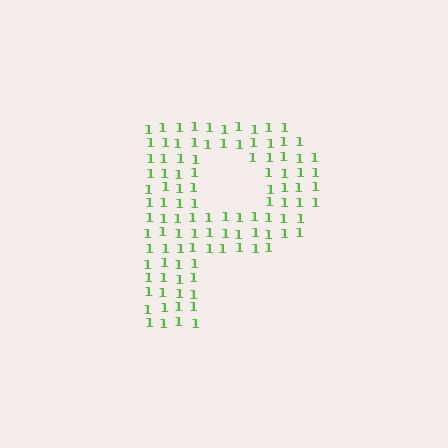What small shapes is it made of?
It is made of small digit 1's.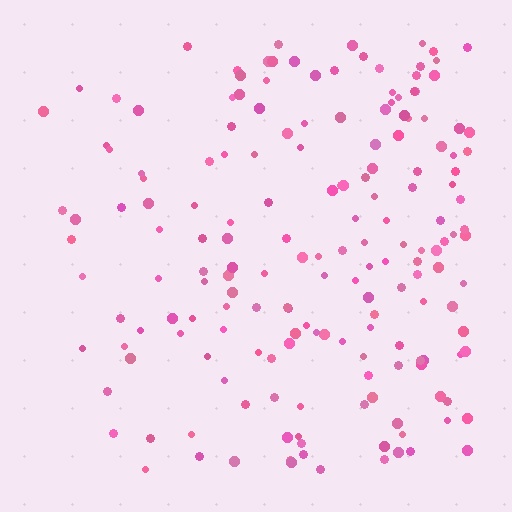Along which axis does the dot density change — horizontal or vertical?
Horizontal.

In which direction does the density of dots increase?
From left to right, with the right side densest.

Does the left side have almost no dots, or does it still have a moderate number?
Still a moderate number, just noticeably fewer than the right.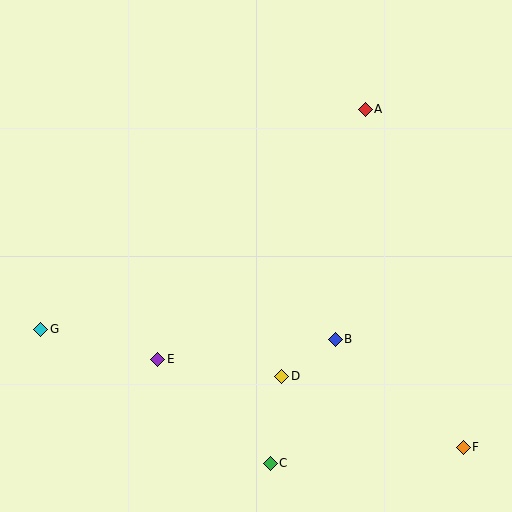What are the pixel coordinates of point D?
Point D is at (282, 376).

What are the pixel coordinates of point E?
Point E is at (158, 359).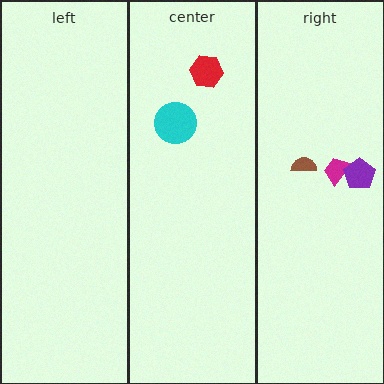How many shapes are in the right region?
3.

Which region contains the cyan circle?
The center region.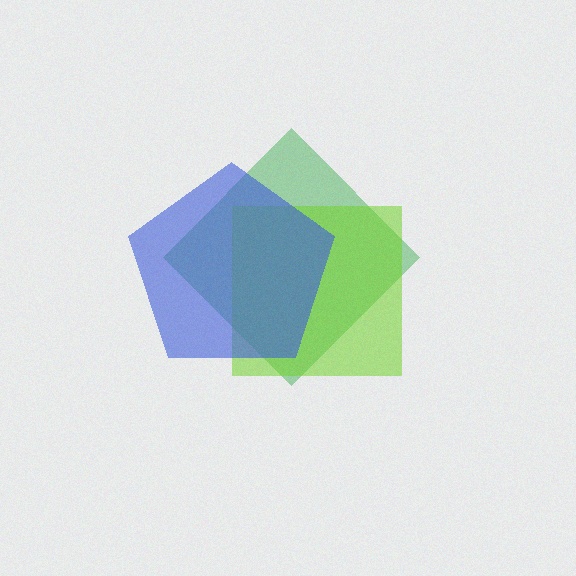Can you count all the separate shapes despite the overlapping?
Yes, there are 3 separate shapes.